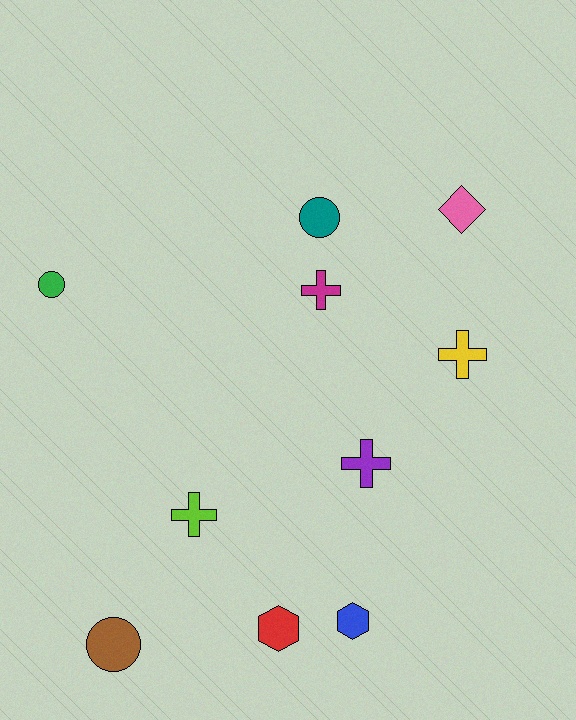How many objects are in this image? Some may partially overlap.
There are 10 objects.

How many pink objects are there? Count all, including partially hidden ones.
There is 1 pink object.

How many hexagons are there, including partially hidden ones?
There are 2 hexagons.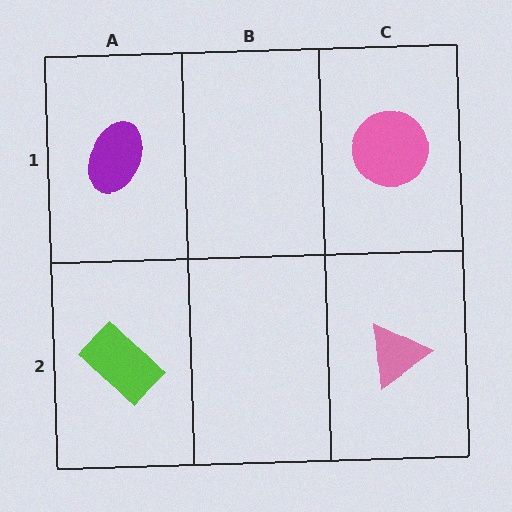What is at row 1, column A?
A purple ellipse.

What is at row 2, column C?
A pink triangle.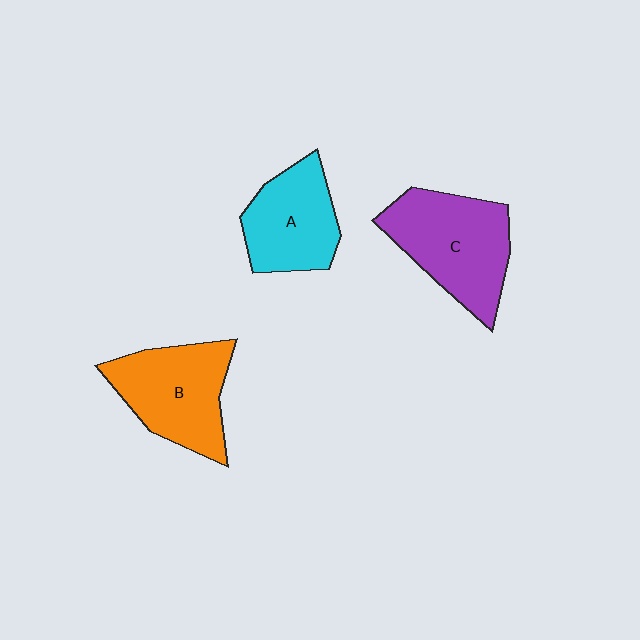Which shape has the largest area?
Shape C (purple).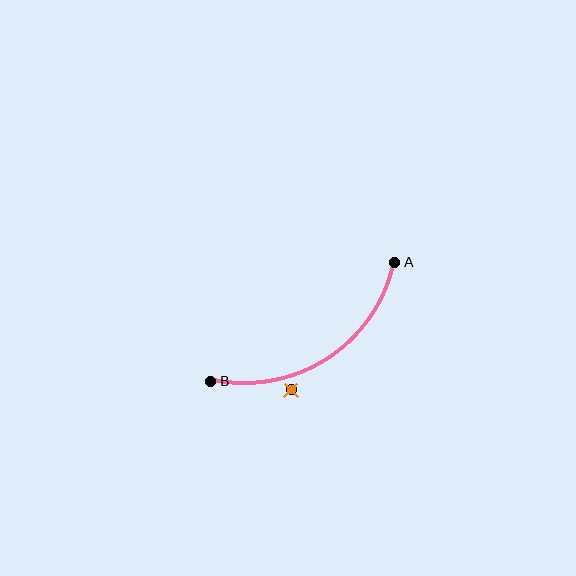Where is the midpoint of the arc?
The arc midpoint is the point on the curve farthest from the straight line joining A and B. It sits below that line.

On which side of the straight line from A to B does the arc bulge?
The arc bulges below the straight line connecting A and B.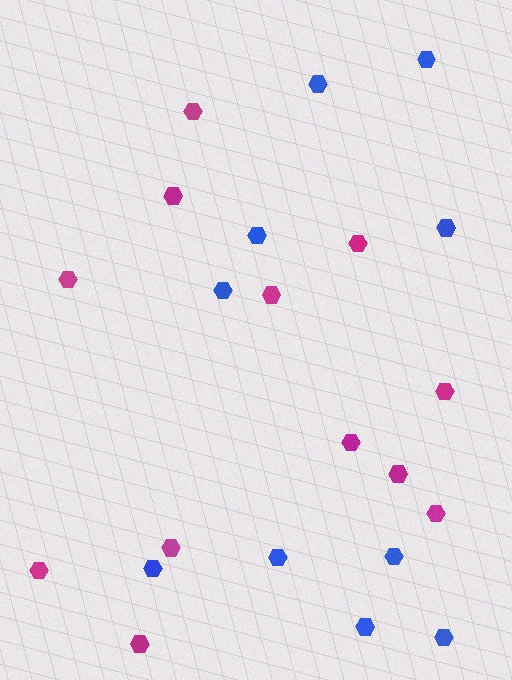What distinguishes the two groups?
There are 2 groups: one group of blue hexagons (10) and one group of magenta hexagons (12).